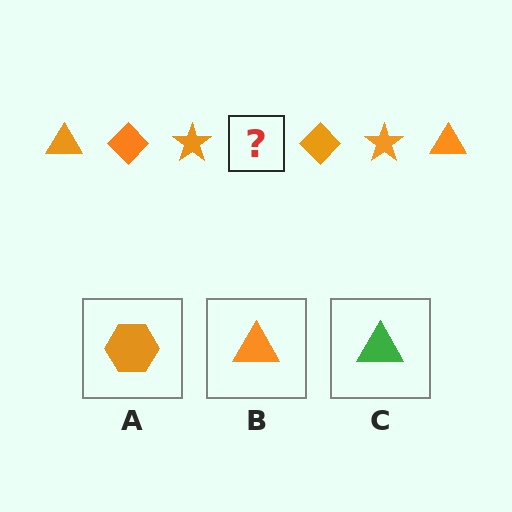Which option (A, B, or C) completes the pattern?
B.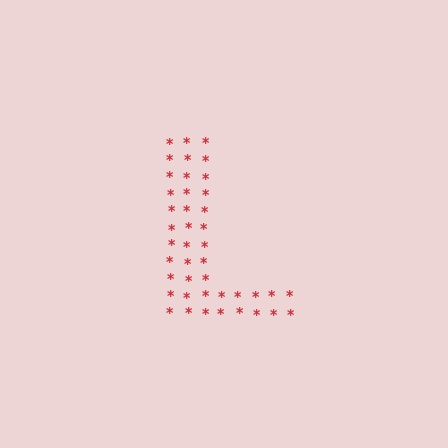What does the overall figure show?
The overall figure shows the letter L.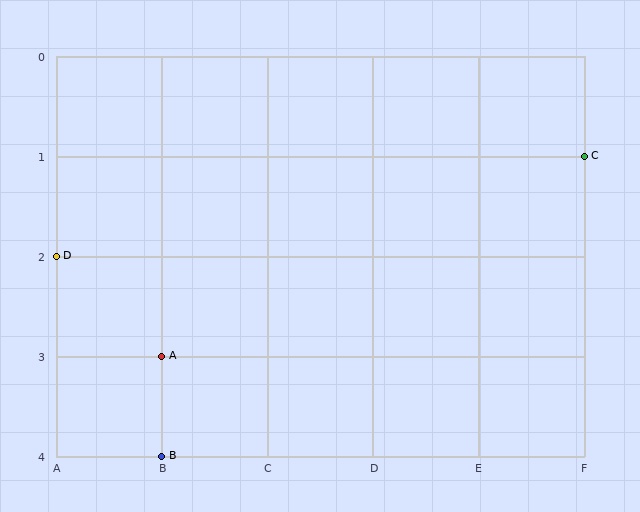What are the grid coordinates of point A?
Point A is at grid coordinates (B, 3).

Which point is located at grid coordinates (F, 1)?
Point C is at (F, 1).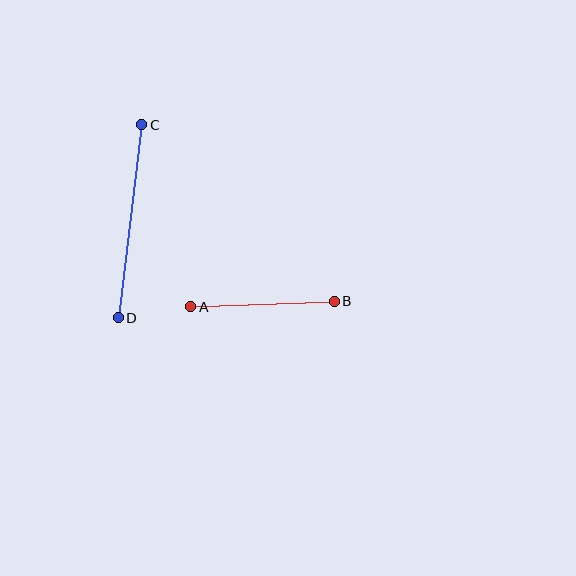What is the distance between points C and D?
The distance is approximately 195 pixels.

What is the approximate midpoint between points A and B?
The midpoint is at approximately (262, 304) pixels.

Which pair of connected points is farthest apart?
Points C and D are farthest apart.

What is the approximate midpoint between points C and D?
The midpoint is at approximately (130, 221) pixels.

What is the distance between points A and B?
The distance is approximately 144 pixels.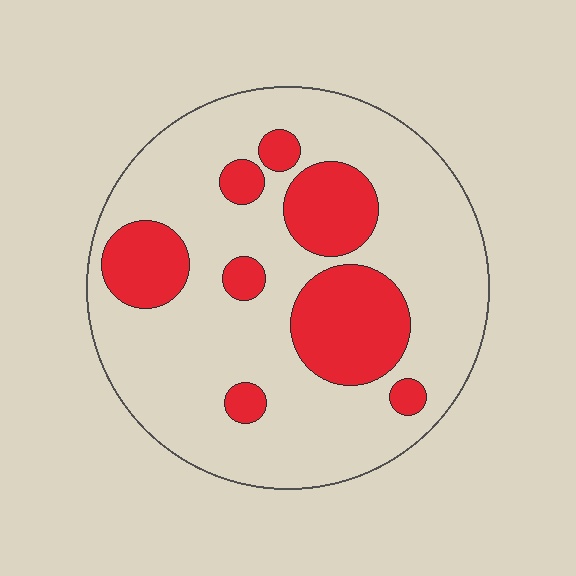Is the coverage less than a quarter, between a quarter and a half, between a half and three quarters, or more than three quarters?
Between a quarter and a half.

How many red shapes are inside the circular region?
8.